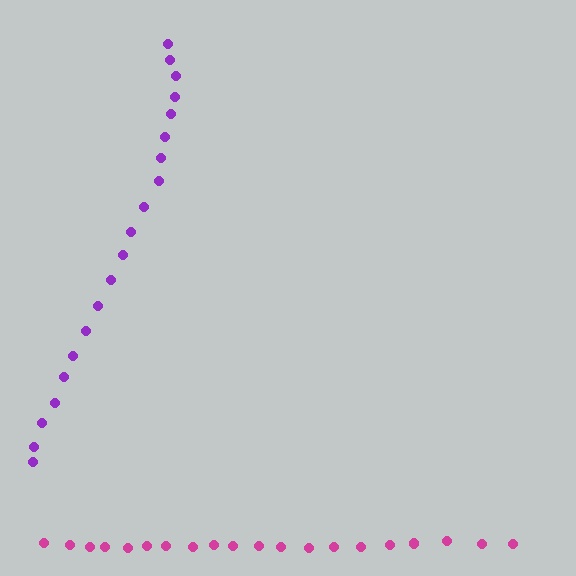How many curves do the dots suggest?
There are 2 distinct paths.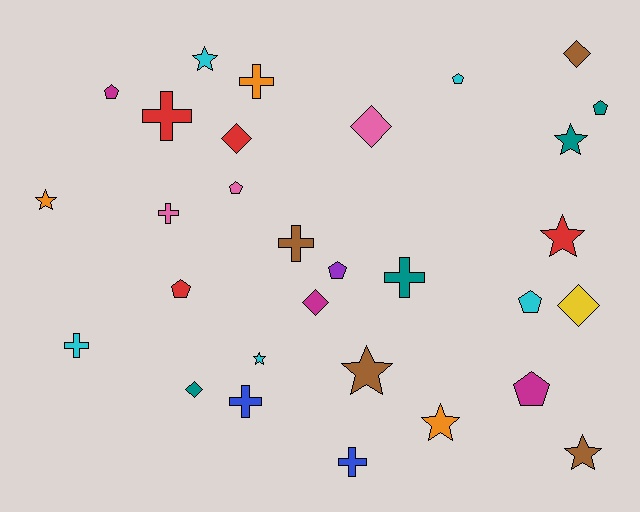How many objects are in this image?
There are 30 objects.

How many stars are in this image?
There are 8 stars.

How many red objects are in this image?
There are 4 red objects.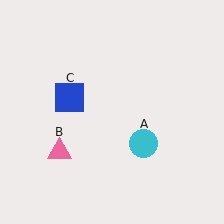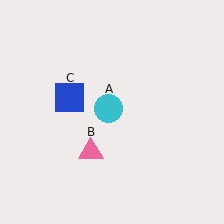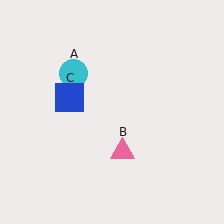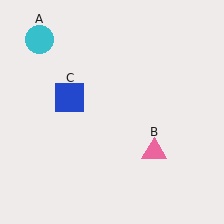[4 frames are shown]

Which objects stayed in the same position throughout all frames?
Blue square (object C) remained stationary.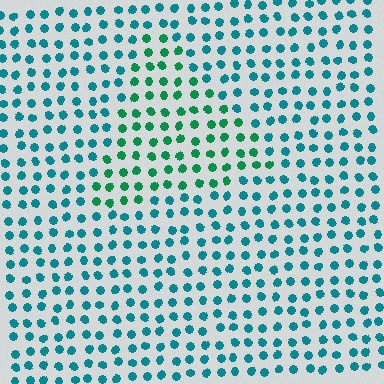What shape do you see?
I see a triangle.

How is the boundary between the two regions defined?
The boundary is defined purely by a slight shift in hue (about 35 degrees). Spacing, size, and orientation are identical on both sides.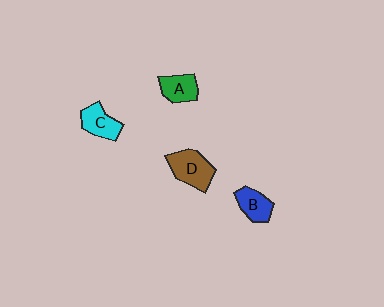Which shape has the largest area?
Shape D (brown).